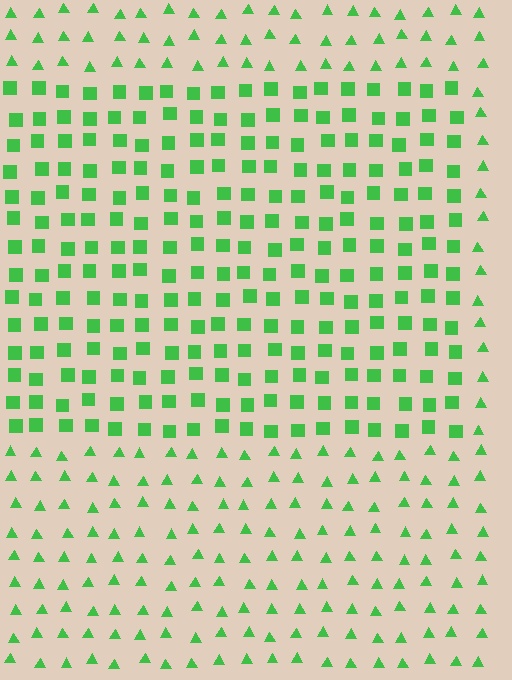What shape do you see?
I see a rectangle.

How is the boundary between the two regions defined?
The boundary is defined by a change in element shape: squares inside vs. triangles outside. All elements share the same color and spacing.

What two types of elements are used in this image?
The image uses squares inside the rectangle region and triangles outside it.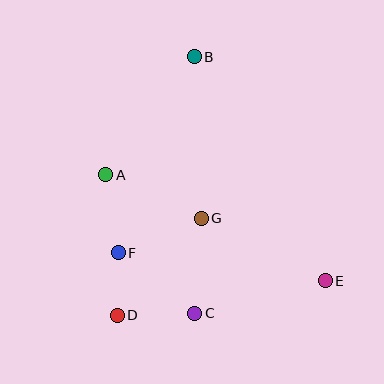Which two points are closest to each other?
Points D and F are closest to each other.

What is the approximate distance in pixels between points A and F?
The distance between A and F is approximately 79 pixels.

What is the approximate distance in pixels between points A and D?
The distance between A and D is approximately 141 pixels.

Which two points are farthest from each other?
Points B and D are farthest from each other.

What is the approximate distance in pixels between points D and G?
The distance between D and G is approximately 128 pixels.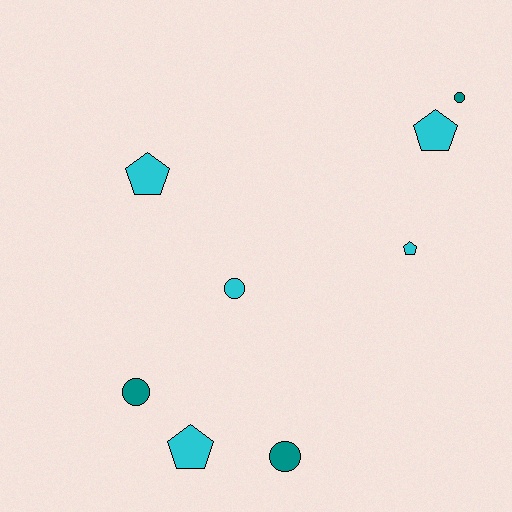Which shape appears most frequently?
Circle, with 4 objects.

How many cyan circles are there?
There is 1 cyan circle.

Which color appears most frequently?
Cyan, with 5 objects.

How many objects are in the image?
There are 8 objects.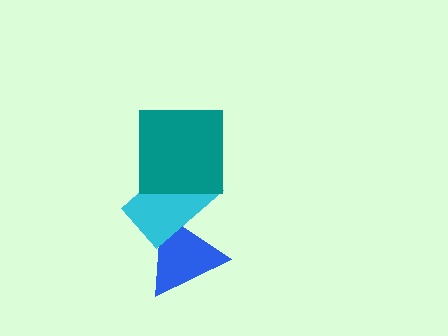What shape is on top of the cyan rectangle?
The teal square is on top of the cyan rectangle.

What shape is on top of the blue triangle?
The cyan rectangle is on top of the blue triangle.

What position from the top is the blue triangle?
The blue triangle is 3rd from the top.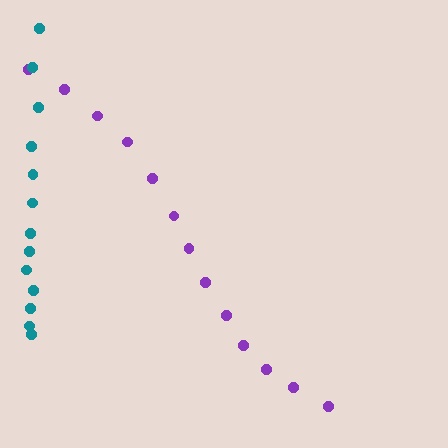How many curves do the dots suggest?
There are 2 distinct paths.